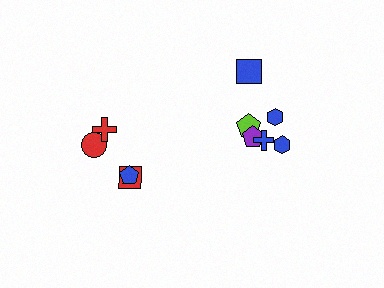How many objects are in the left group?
There are 4 objects.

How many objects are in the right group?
There are 6 objects.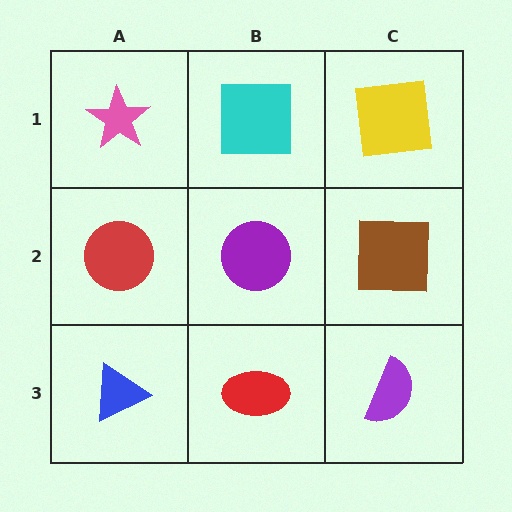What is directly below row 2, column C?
A purple semicircle.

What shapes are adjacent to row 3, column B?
A purple circle (row 2, column B), a blue triangle (row 3, column A), a purple semicircle (row 3, column C).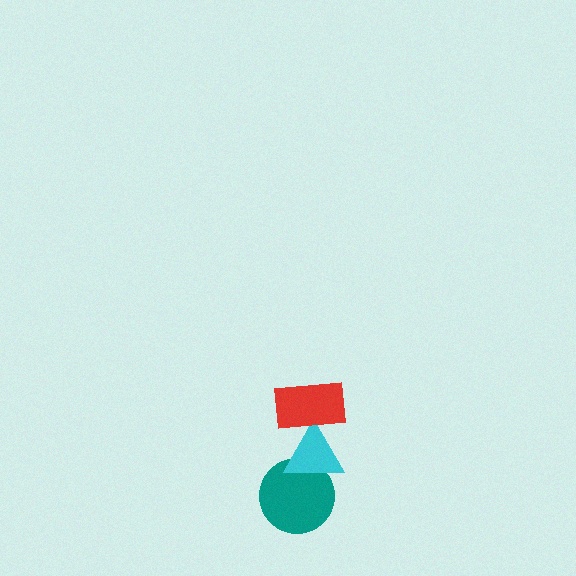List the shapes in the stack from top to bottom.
From top to bottom: the red rectangle, the cyan triangle, the teal circle.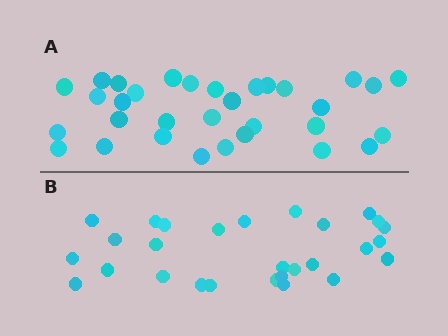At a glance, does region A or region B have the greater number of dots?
Region A (the top region) has more dots.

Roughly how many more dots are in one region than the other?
Region A has about 4 more dots than region B.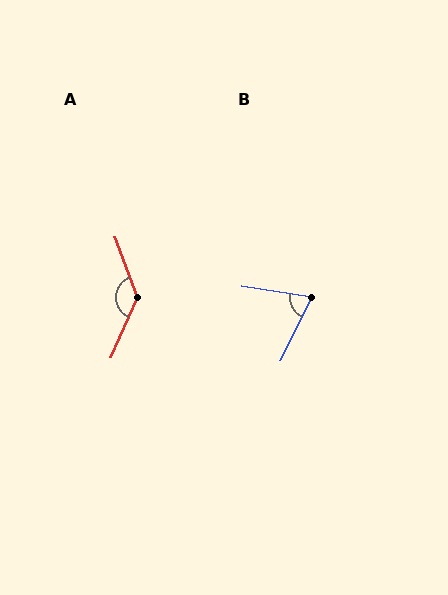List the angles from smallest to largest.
B (72°), A (135°).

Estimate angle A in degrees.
Approximately 135 degrees.